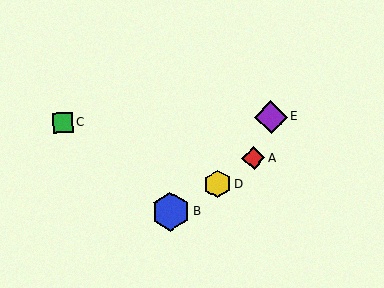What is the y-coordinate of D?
Object D is at y≈184.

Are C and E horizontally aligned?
Yes, both are at y≈123.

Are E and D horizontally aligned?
No, E is at y≈117 and D is at y≈184.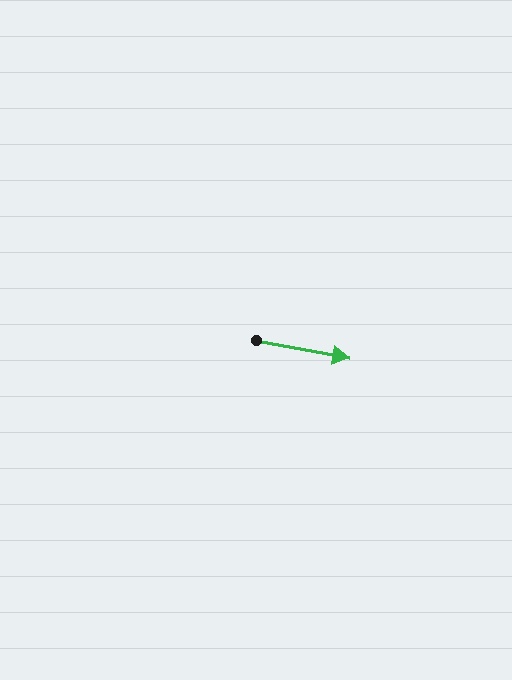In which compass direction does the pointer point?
East.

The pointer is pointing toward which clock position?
Roughly 3 o'clock.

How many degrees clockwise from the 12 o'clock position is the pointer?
Approximately 101 degrees.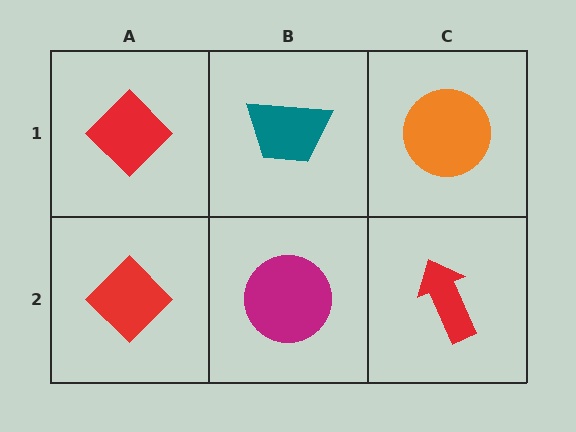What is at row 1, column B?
A teal trapezoid.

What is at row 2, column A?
A red diamond.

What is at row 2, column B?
A magenta circle.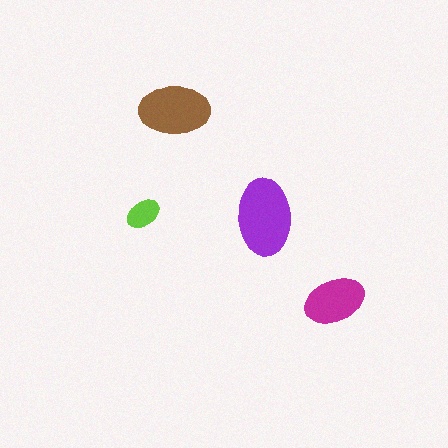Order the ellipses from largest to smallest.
the purple one, the brown one, the magenta one, the lime one.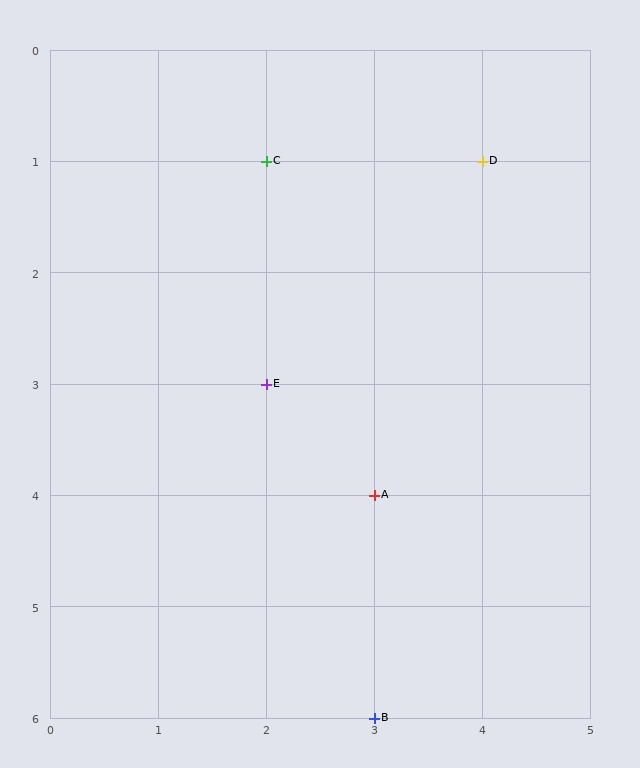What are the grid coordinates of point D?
Point D is at grid coordinates (4, 1).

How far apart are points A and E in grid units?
Points A and E are 1 column and 1 row apart (about 1.4 grid units diagonally).